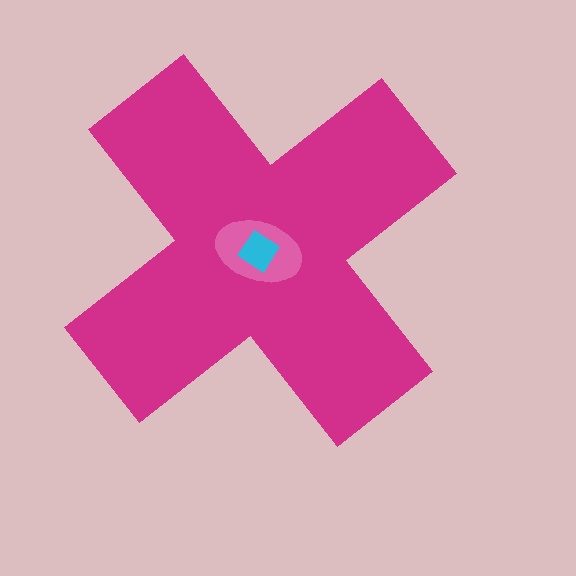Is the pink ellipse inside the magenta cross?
Yes.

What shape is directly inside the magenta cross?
The pink ellipse.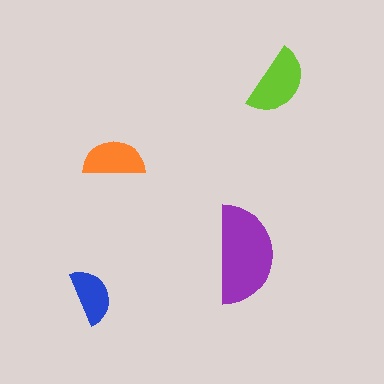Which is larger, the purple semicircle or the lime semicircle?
The purple one.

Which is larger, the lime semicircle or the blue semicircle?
The lime one.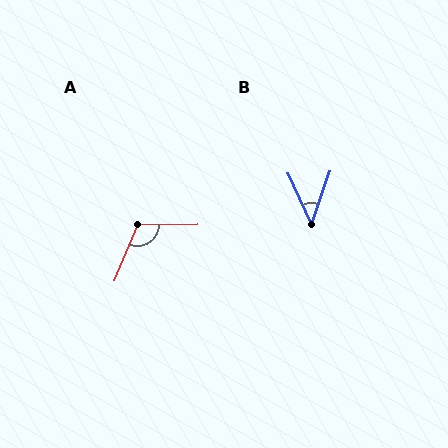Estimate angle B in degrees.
Approximately 44 degrees.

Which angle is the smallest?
B, at approximately 44 degrees.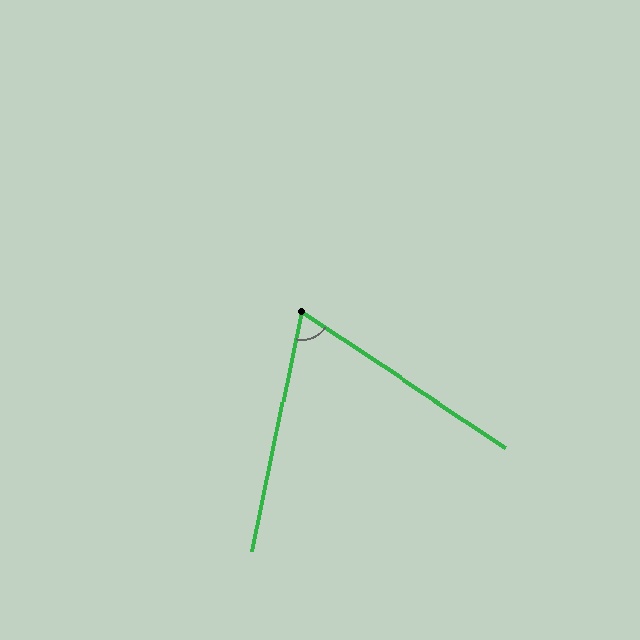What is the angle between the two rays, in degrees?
Approximately 68 degrees.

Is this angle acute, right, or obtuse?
It is acute.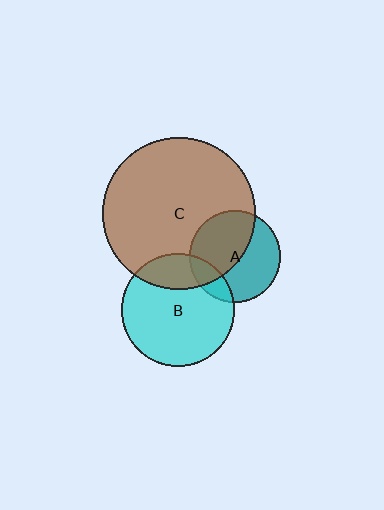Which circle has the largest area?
Circle C (brown).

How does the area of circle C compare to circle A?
Approximately 2.8 times.